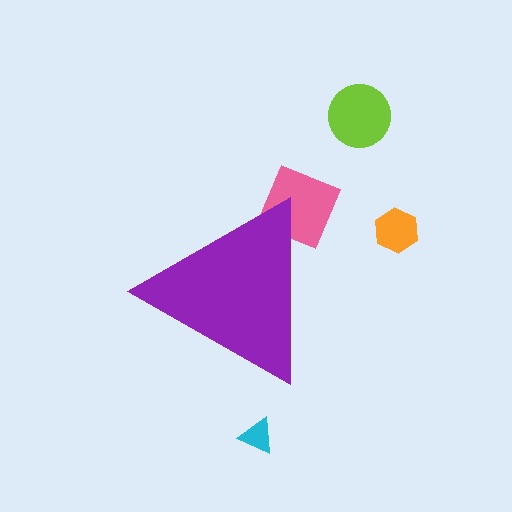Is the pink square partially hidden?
Yes, the pink square is partially hidden behind the purple triangle.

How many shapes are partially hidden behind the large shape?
1 shape is partially hidden.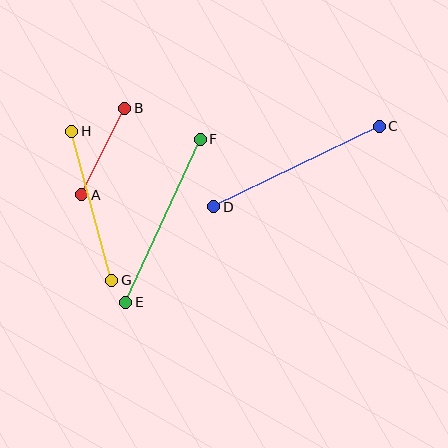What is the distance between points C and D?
The distance is approximately 184 pixels.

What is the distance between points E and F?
The distance is approximately 179 pixels.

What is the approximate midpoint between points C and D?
The midpoint is at approximately (297, 166) pixels.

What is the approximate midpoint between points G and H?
The midpoint is at approximately (92, 206) pixels.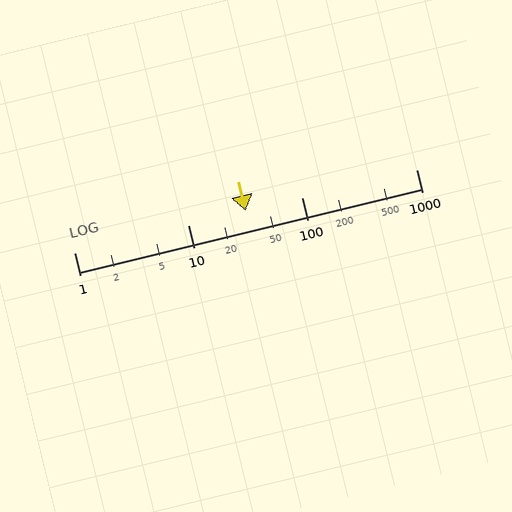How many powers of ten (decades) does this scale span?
The scale spans 3 decades, from 1 to 1000.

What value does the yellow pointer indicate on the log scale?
The pointer indicates approximately 32.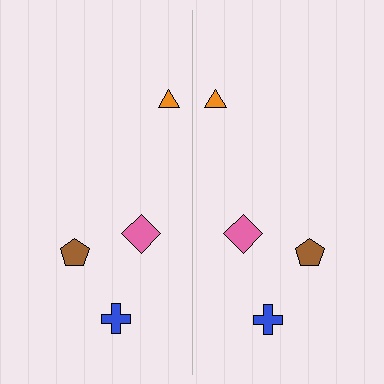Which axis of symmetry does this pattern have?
The pattern has a vertical axis of symmetry running through the center of the image.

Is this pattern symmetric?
Yes, this pattern has bilateral (reflection) symmetry.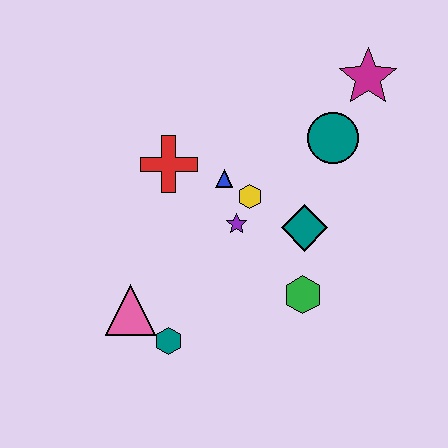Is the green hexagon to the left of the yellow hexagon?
No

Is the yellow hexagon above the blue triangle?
No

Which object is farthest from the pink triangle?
The magenta star is farthest from the pink triangle.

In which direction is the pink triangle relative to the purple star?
The pink triangle is to the left of the purple star.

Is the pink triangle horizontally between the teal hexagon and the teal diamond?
No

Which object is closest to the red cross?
The blue triangle is closest to the red cross.